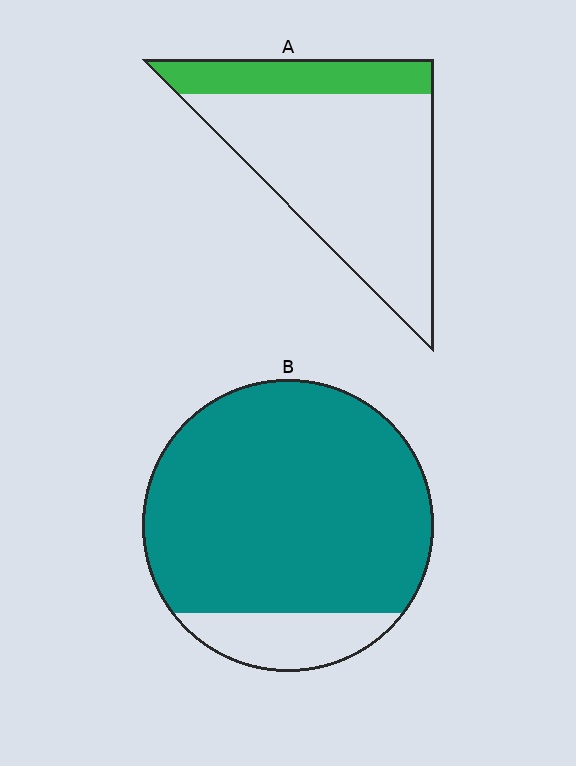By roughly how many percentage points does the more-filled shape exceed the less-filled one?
By roughly 65 percentage points (B over A).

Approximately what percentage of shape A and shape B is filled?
A is approximately 20% and B is approximately 85%.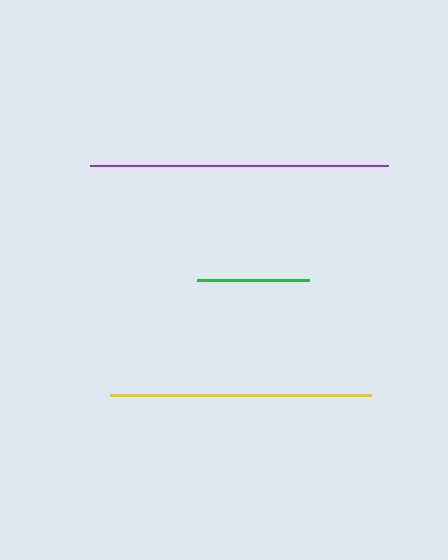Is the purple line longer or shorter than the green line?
The purple line is longer than the green line.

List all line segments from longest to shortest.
From longest to shortest: purple, yellow, green.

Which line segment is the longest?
The purple line is the longest at approximately 298 pixels.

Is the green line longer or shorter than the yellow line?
The yellow line is longer than the green line.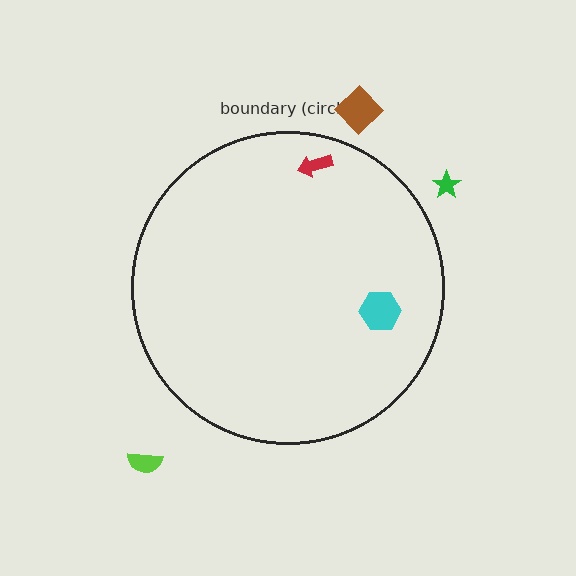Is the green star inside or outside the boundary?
Outside.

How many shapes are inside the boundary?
2 inside, 3 outside.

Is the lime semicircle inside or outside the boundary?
Outside.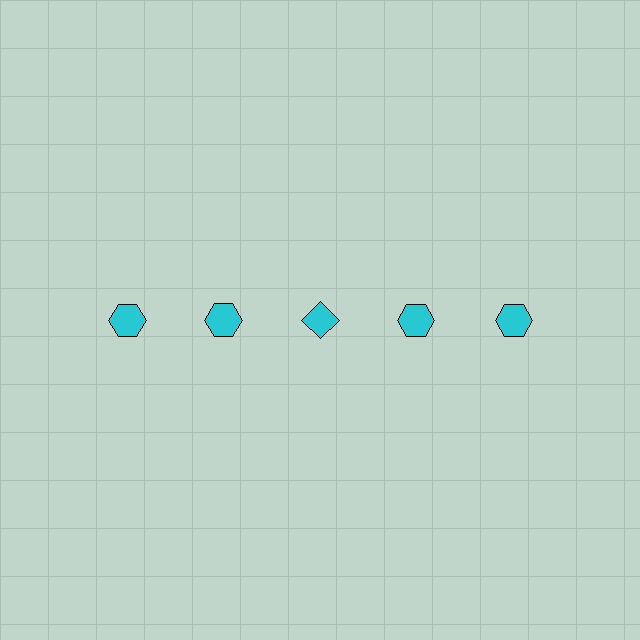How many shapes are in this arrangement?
There are 5 shapes arranged in a grid pattern.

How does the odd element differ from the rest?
It has a different shape: diamond instead of hexagon.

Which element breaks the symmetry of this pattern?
The cyan diamond in the top row, center column breaks the symmetry. All other shapes are cyan hexagons.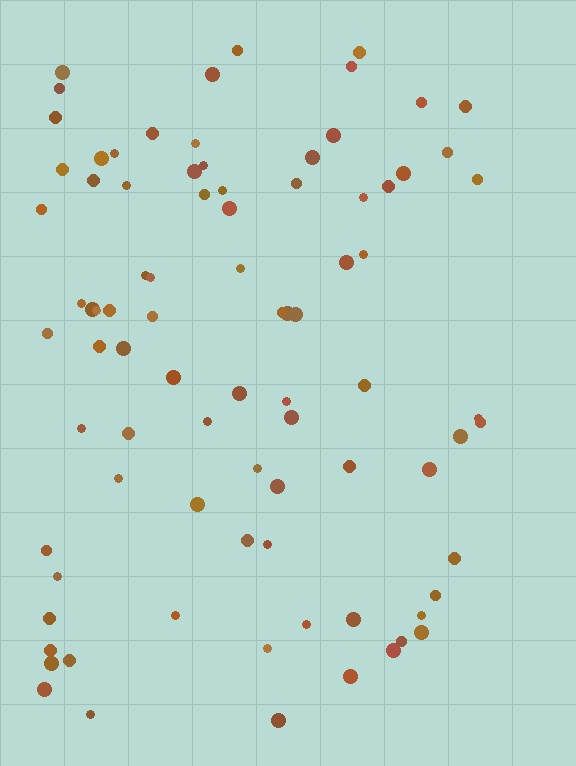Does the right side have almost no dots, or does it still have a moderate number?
Still a moderate number, just noticeably fewer than the left.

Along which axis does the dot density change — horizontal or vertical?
Horizontal.